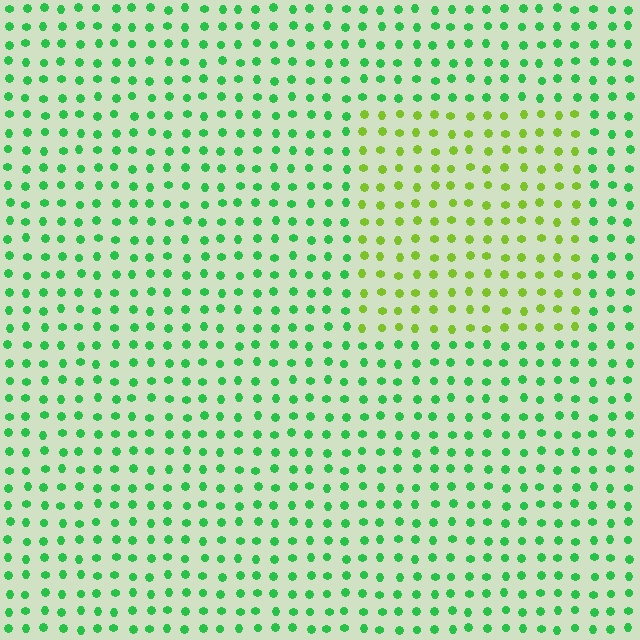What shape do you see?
I see a rectangle.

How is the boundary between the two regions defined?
The boundary is defined purely by a slight shift in hue (about 45 degrees). Spacing, size, and orientation are identical on both sides.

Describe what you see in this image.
The image is filled with small green elements in a uniform arrangement. A rectangle-shaped region is visible where the elements are tinted to a slightly different hue, forming a subtle color boundary.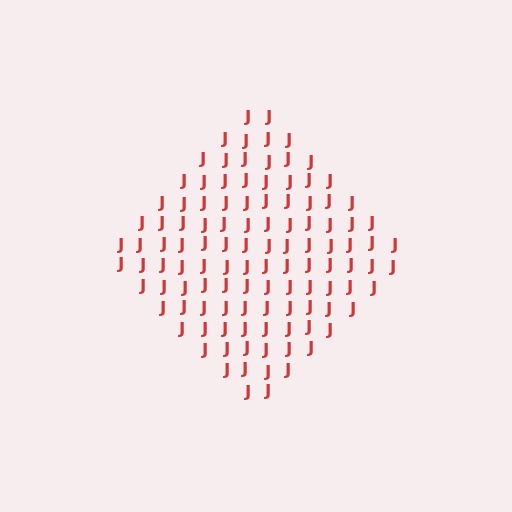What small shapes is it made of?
It is made of small letter J's.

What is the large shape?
The large shape is a diamond.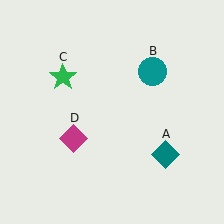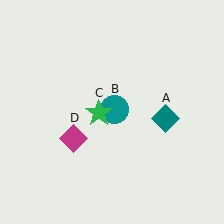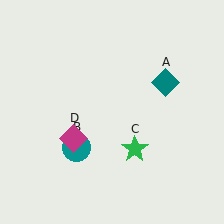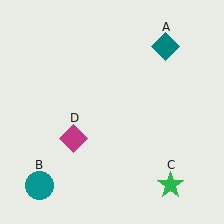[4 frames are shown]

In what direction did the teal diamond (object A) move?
The teal diamond (object A) moved up.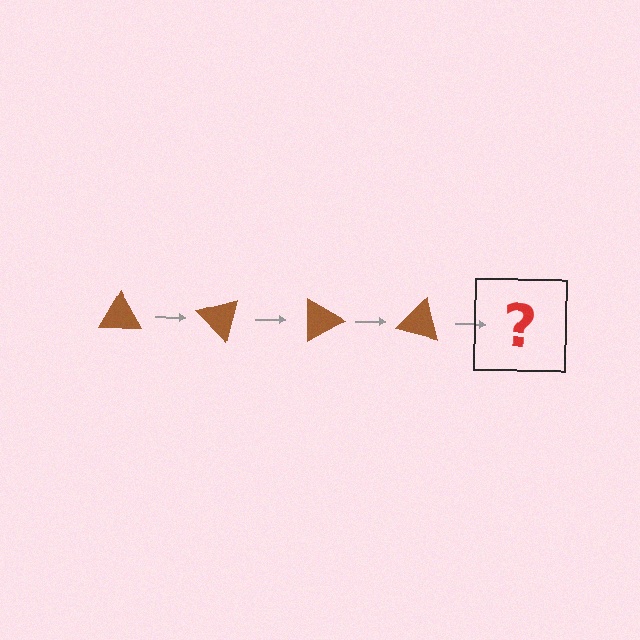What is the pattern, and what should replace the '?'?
The pattern is that the triangle rotates 45 degrees each step. The '?' should be a brown triangle rotated 180 degrees.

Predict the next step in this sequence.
The next step is a brown triangle rotated 180 degrees.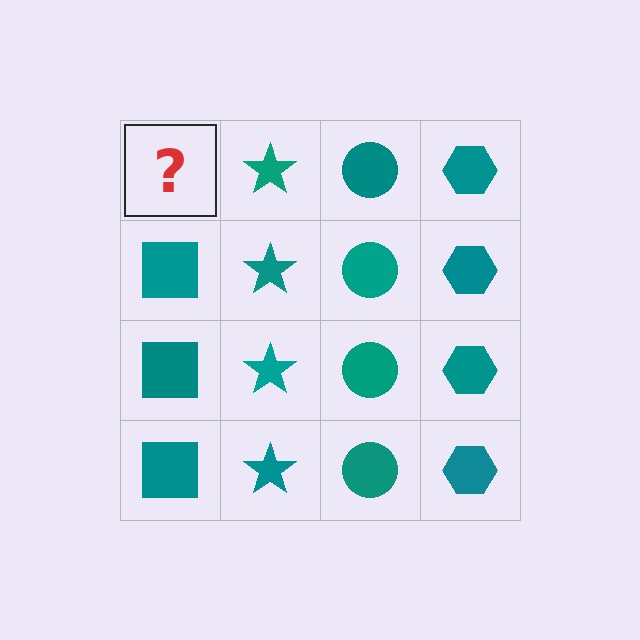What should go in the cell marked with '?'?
The missing cell should contain a teal square.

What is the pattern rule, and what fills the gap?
The rule is that each column has a consistent shape. The gap should be filled with a teal square.